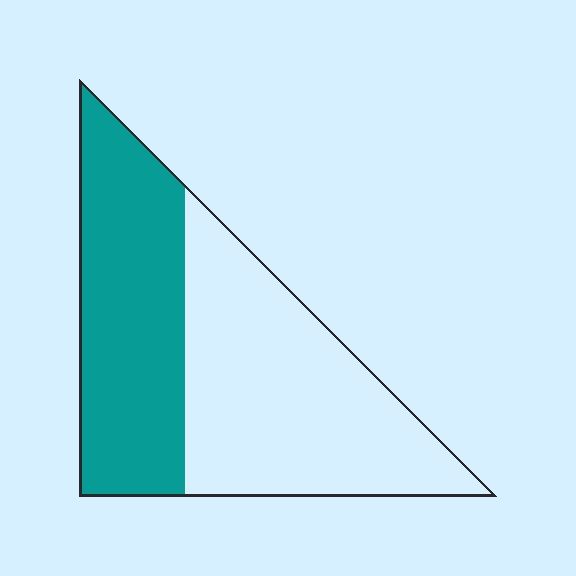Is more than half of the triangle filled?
No.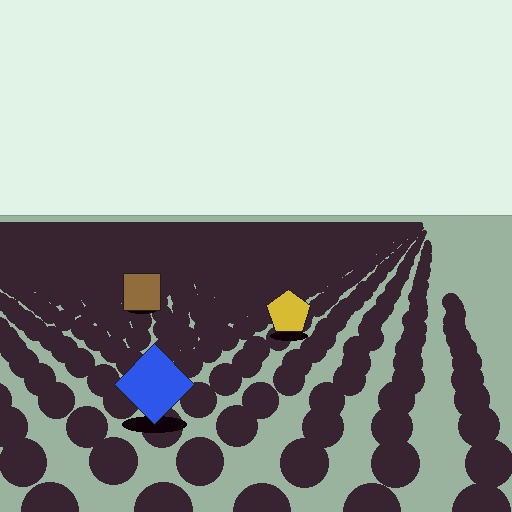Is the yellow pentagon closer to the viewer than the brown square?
Yes. The yellow pentagon is closer — you can tell from the texture gradient: the ground texture is coarser near it.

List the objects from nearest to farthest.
From nearest to farthest: the blue diamond, the yellow pentagon, the brown square.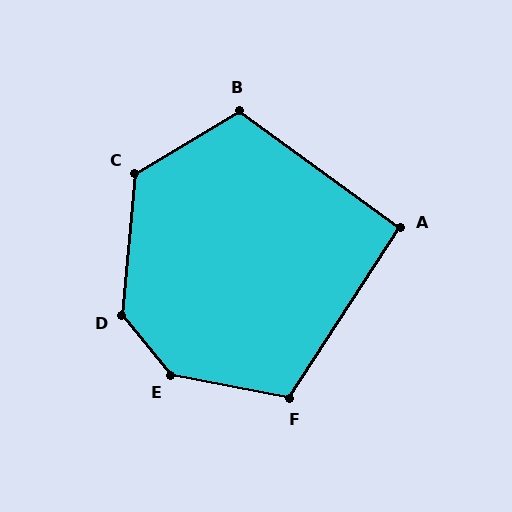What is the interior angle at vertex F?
Approximately 112 degrees (obtuse).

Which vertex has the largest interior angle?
E, at approximately 140 degrees.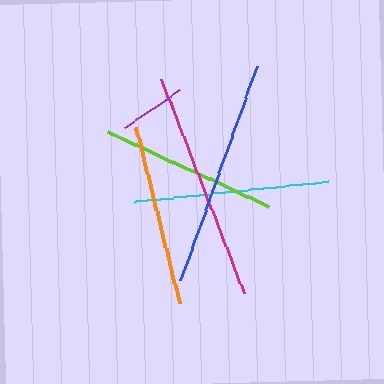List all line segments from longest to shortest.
From longest to shortest: magenta, blue, cyan, orange, lime, purple.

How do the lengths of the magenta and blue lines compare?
The magenta and blue lines are approximately the same length.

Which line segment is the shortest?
The purple line is the shortest at approximately 67 pixels.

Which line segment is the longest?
The magenta line is the longest at approximately 229 pixels.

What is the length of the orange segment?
The orange segment is approximately 182 pixels long.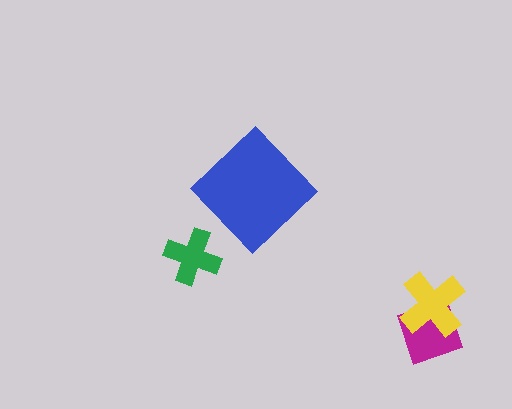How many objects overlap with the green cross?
0 objects overlap with the green cross.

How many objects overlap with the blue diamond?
0 objects overlap with the blue diamond.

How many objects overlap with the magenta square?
1 object overlaps with the magenta square.